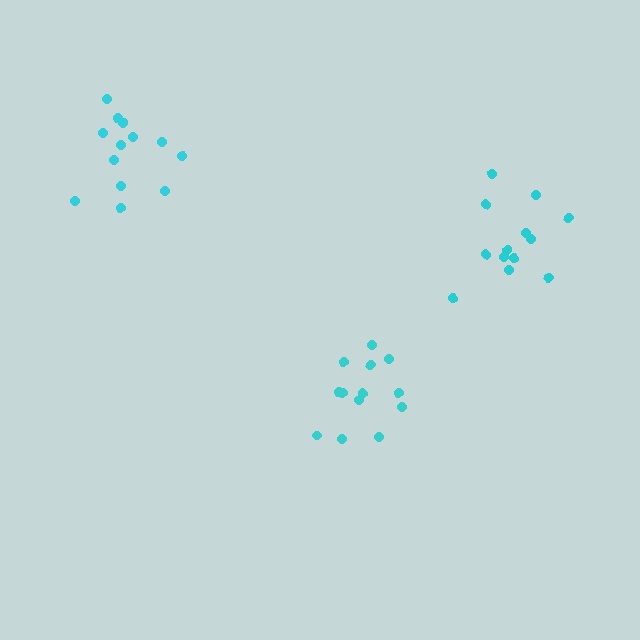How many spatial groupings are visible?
There are 3 spatial groupings.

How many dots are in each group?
Group 1: 13 dots, Group 2: 13 dots, Group 3: 13 dots (39 total).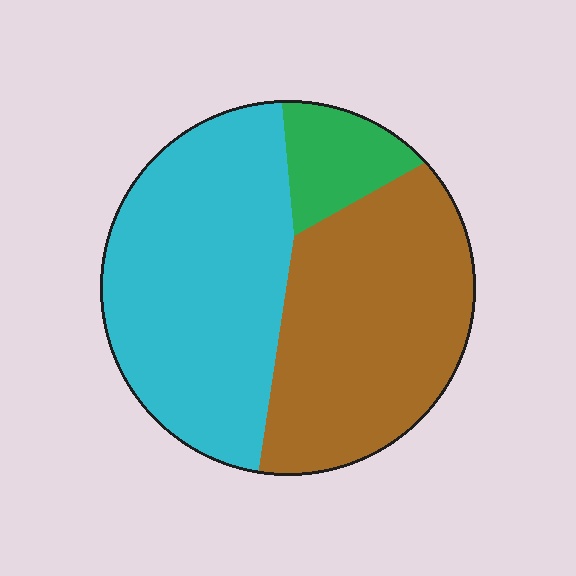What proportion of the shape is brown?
Brown takes up between a quarter and a half of the shape.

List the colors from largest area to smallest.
From largest to smallest: cyan, brown, green.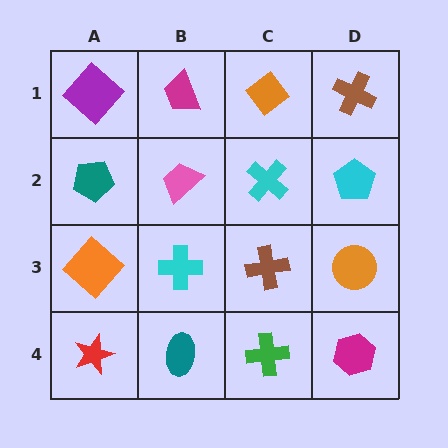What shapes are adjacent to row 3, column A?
A teal pentagon (row 2, column A), a red star (row 4, column A), a cyan cross (row 3, column B).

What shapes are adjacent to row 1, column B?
A pink trapezoid (row 2, column B), a purple diamond (row 1, column A), an orange diamond (row 1, column C).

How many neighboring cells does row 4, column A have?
2.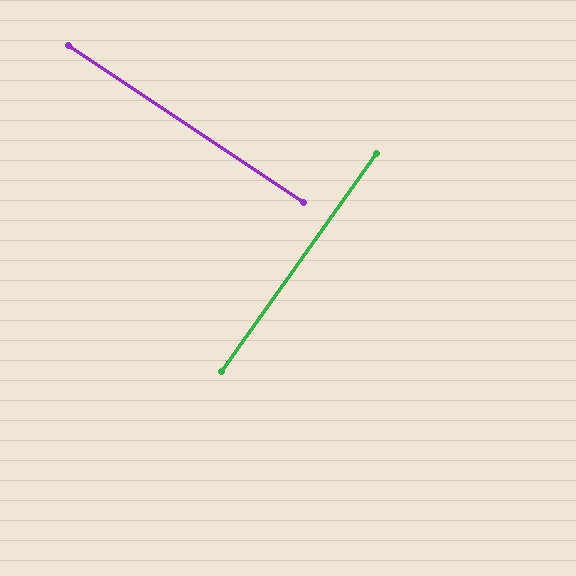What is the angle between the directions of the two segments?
Approximately 88 degrees.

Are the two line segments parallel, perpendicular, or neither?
Perpendicular — they meet at approximately 88°.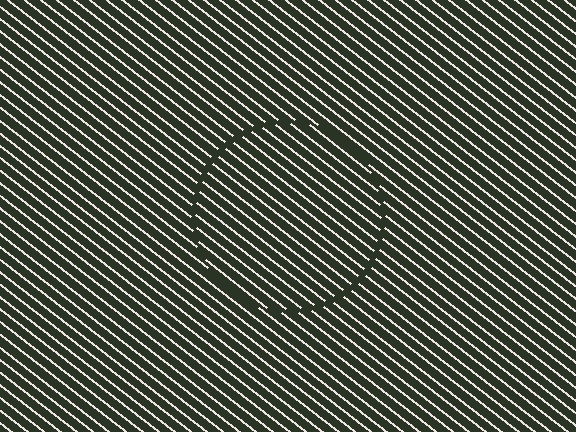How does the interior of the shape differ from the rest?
The interior of the shape contains the same grating, shifted by half a period — the contour is defined by the phase discontinuity where line-ends from the inner and outer gratings abut.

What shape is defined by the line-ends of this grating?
An illusory circle. The interior of the shape contains the same grating, shifted by half a period — the contour is defined by the phase discontinuity where line-ends from the inner and outer gratings abut.